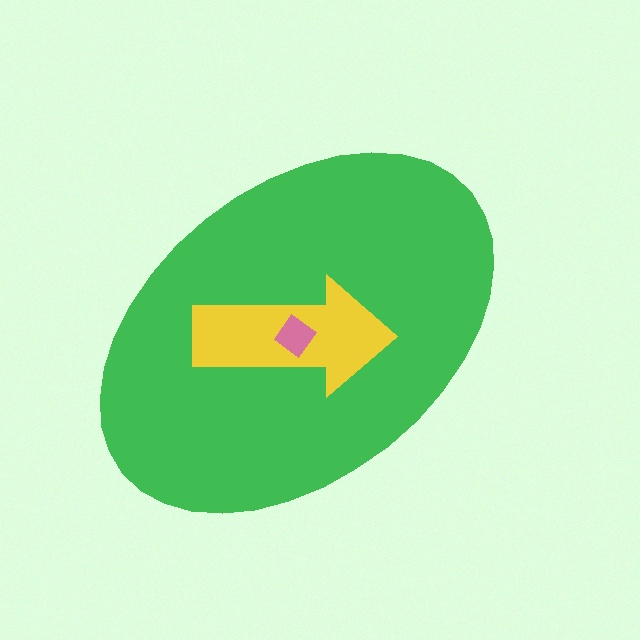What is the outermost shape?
The green ellipse.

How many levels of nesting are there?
3.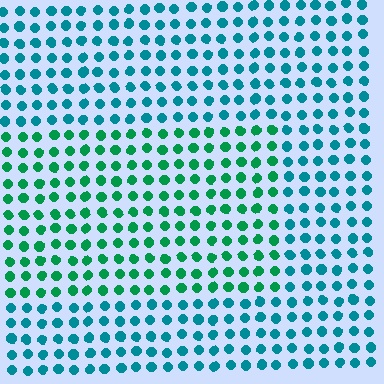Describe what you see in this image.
The image is filled with small teal elements in a uniform arrangement. A rectangle-shaped region is visible where the elements are tinted to a slightly different hue, forming a subtle color boundary.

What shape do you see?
I see a rectangle.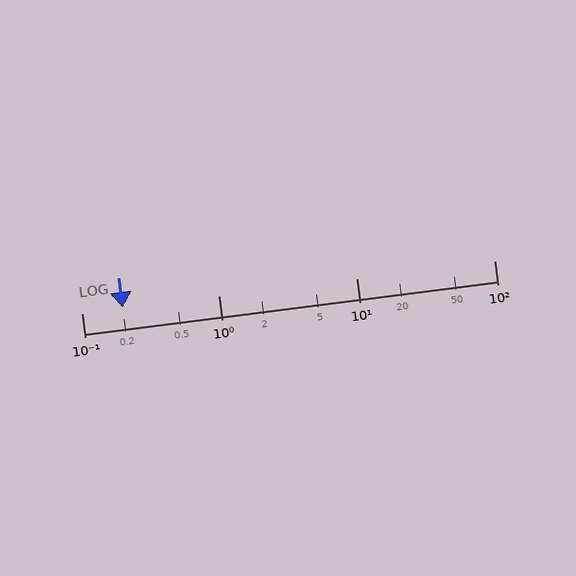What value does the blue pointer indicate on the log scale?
The pointer indicates approximately 0.2.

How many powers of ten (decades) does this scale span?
The scale spans 3 decades, from 0.1 to 100.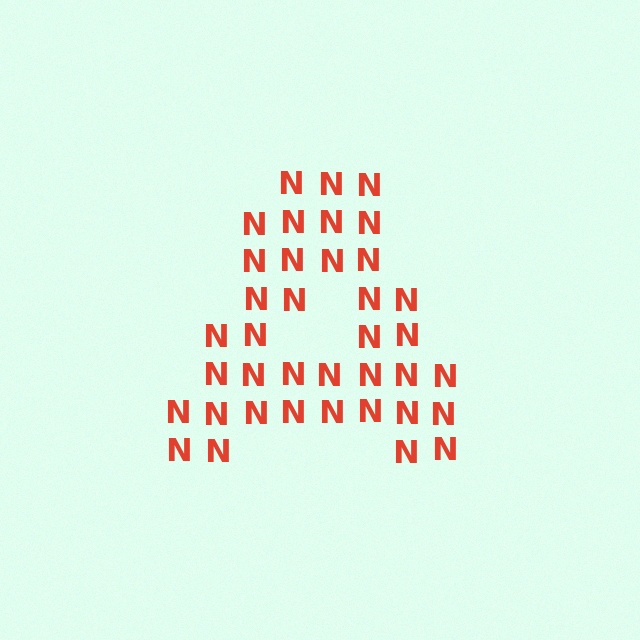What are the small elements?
The small elements are letter N's.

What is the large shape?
The large shape is the letter A.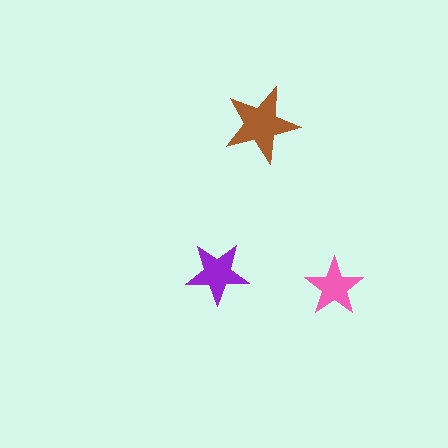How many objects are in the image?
There are 3 objects in the image.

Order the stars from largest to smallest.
the brown one, the purple one, the pink one.